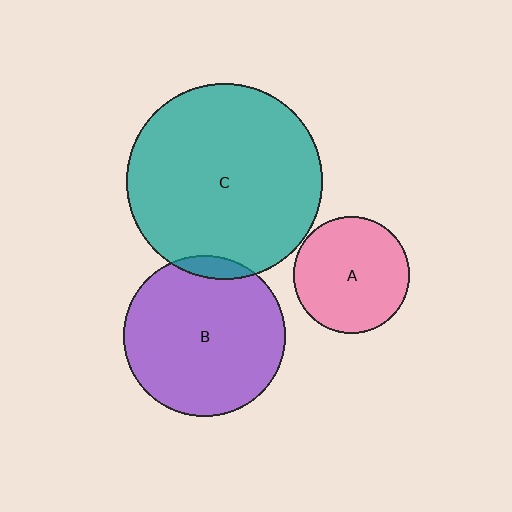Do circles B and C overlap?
Yes.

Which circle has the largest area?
Circle C (teal).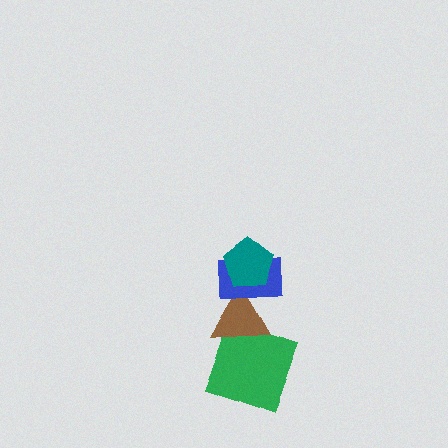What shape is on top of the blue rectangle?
The teal pentagon is on top of the blue rectangle.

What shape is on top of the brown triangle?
The blue rectangle is on top of the brown triangle.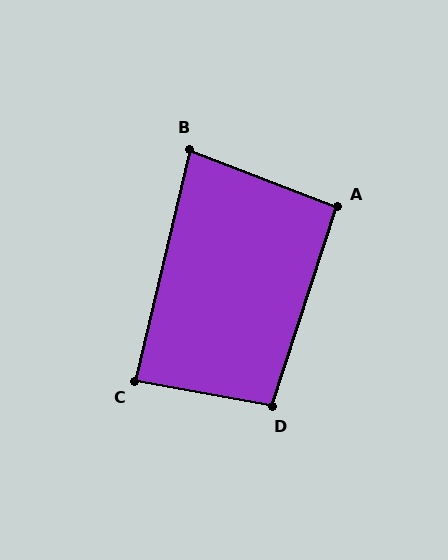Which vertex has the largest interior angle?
D, at approximately 98 degrees.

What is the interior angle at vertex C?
Approximately 87 degrees (approximately right).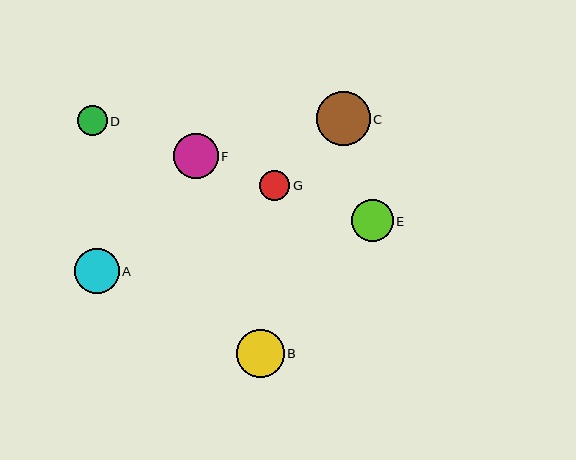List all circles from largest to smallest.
From largest to smallest: C, B, F, A, E, D, G.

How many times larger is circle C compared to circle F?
Circle C is approximately 1.2 times the size of circle F.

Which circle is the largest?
Circle C is the largest with a size of approximately 54 pixels.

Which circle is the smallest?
Circle G is the smallest with a size of approximately 30 pixels.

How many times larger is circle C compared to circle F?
Circle C is approximately 1.2 times the size of circle F.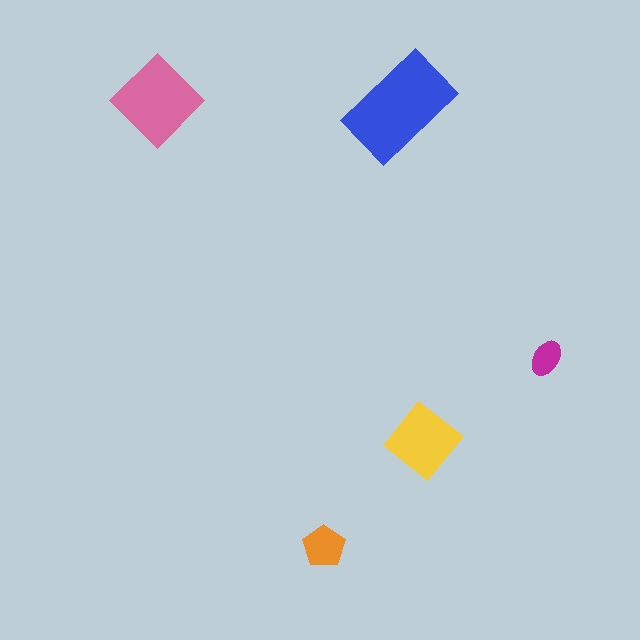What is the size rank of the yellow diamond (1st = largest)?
3rd.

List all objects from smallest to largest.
The magenta ellipse, the orange pentagon, the yellow diamond, the pink diamond, the blue rectangle.